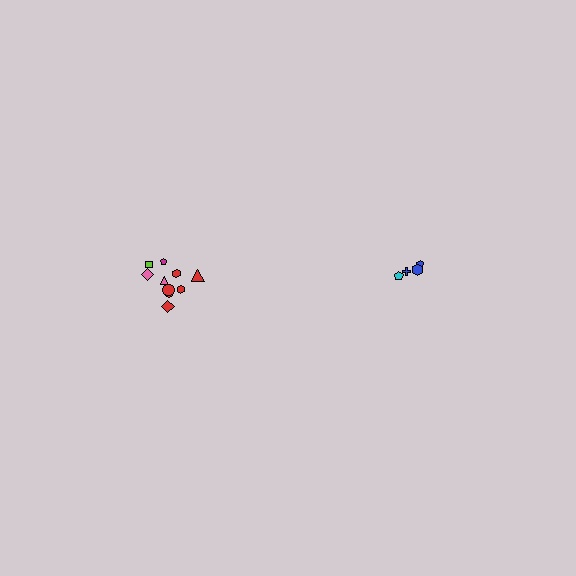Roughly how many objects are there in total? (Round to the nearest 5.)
Roughly 15 objects in total.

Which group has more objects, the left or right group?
The left group.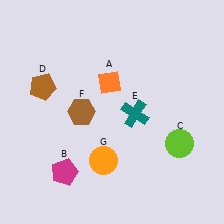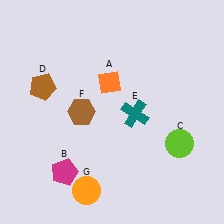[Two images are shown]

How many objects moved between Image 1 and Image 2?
1 object moved between the two images.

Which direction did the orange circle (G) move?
The orange circle (G) moved down.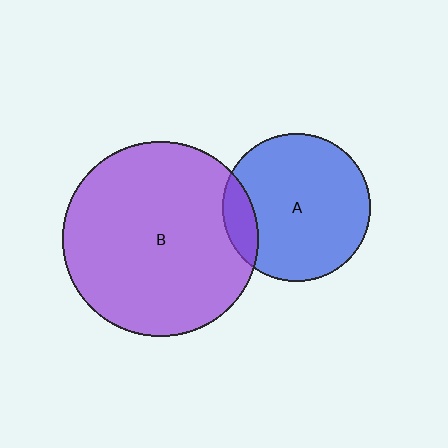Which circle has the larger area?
Circle B (purple).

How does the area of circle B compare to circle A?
Approximately 1.7 times.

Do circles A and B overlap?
Yes.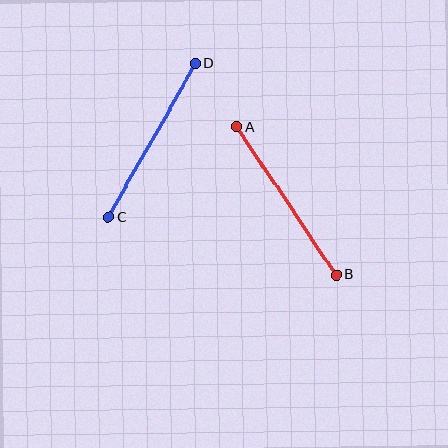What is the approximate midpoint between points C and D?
The midpoint is at approximately (152, 140) pixels.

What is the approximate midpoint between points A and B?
The midpoint is at approximately (286, 201) pixels.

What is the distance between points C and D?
The distance is approximately 176 pixels.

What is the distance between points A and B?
The distance is approximately 178 pixels.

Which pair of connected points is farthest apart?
Points A and B are farthest apart.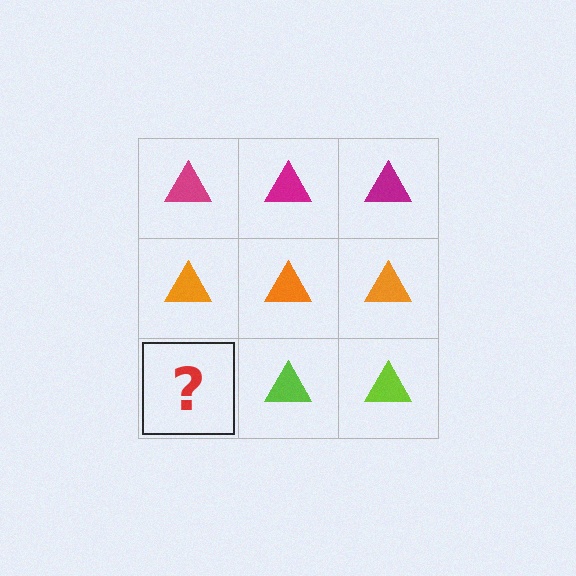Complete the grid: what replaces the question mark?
The question mark should be replaced with a lime triangle.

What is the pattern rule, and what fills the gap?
The rule is that each row has a consistent color. The gap should be filled with a lime triangle.